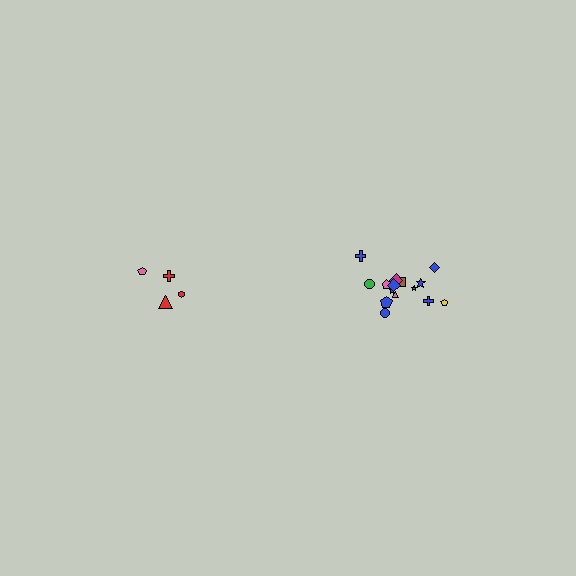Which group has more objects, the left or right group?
The right group.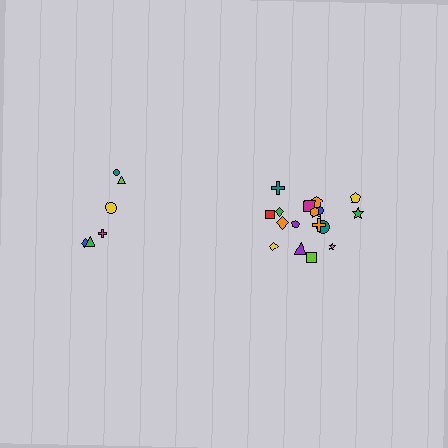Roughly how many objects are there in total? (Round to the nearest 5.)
Roughly 25 objects in total.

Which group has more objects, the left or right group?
The right group.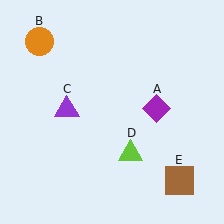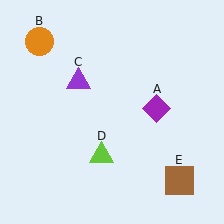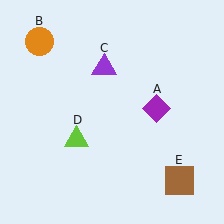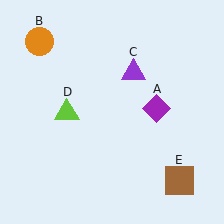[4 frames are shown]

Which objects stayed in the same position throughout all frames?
Purple diamond (object A) and orange circle (object B) and brown square (object E) remained stationary.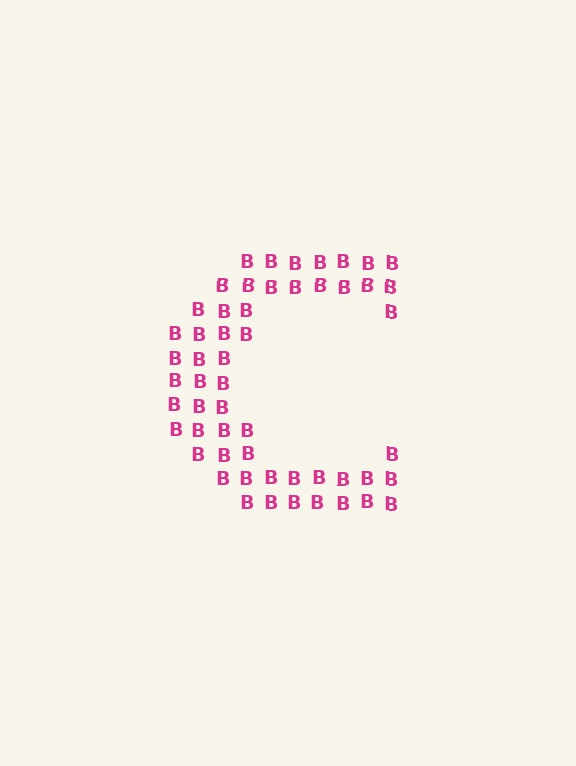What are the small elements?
The small elements are letter B's.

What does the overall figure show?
The overall figure shows the letter C.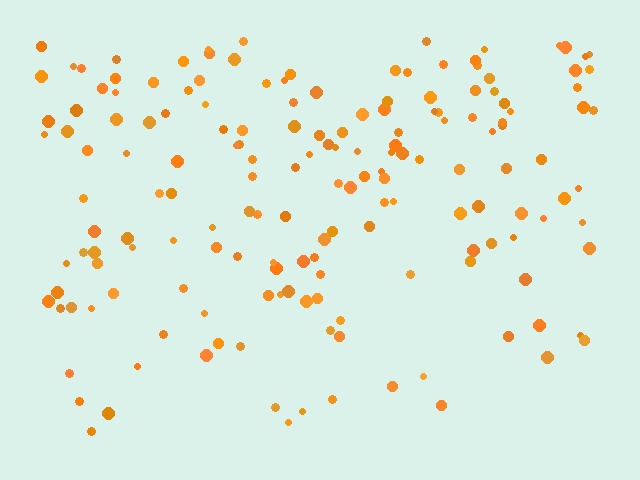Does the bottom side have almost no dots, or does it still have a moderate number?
Still a moderate number, just noticeably fewer than the top.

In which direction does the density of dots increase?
From bottom to top, with the top side densest.